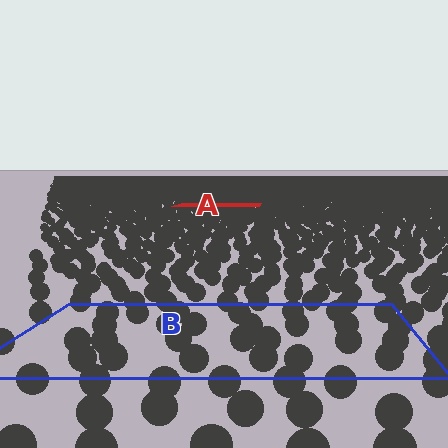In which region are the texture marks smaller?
The texture marks are smaller in region A, because it is farther away.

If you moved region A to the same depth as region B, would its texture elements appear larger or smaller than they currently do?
They would appear larger. At a closer depth, the same texture elements are projected at a bigger on-screen size.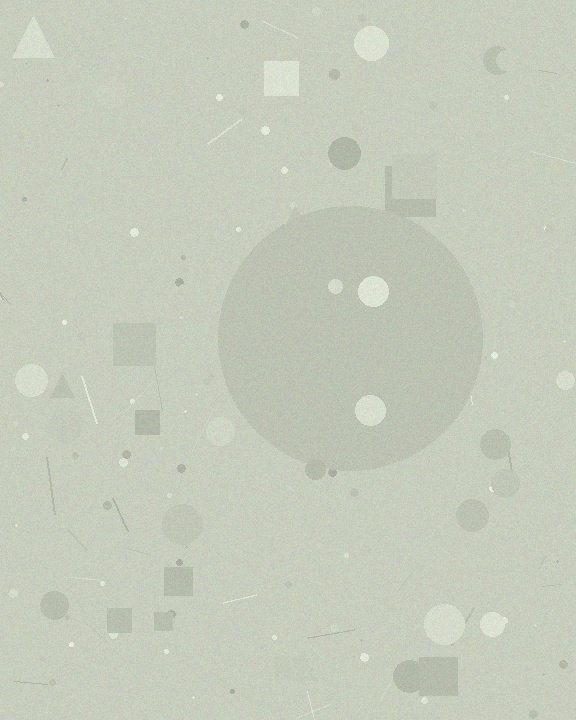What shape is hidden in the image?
A circle is hidden in the image.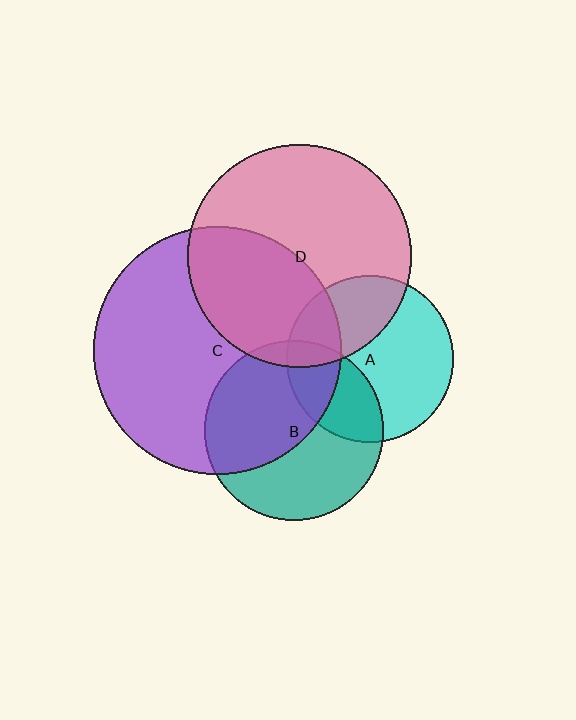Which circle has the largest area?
Circle C (purple).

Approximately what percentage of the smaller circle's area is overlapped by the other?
Approximately 30%.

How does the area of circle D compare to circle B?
Approximately 1.6 times.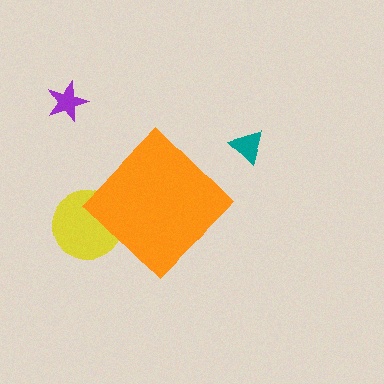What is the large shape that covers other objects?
An orange diamond.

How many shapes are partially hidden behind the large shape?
1 shape is partially hidden.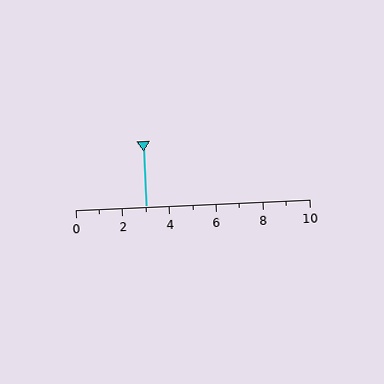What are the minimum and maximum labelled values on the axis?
The axis runs from 0 to 10.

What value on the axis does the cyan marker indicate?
The marker indicates approximately 3.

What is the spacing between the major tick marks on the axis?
The major ticks are spaced 2 apart.